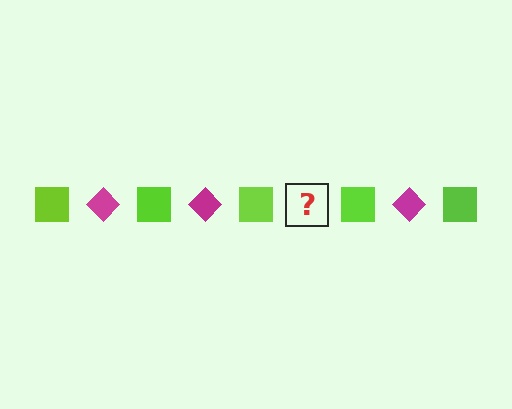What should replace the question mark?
The question mark should be replaced with a magenta diamond.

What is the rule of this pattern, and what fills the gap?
The rule is that the pattern alternates between lime square and magenta diamond. The gap should be filled with a magenta diamond.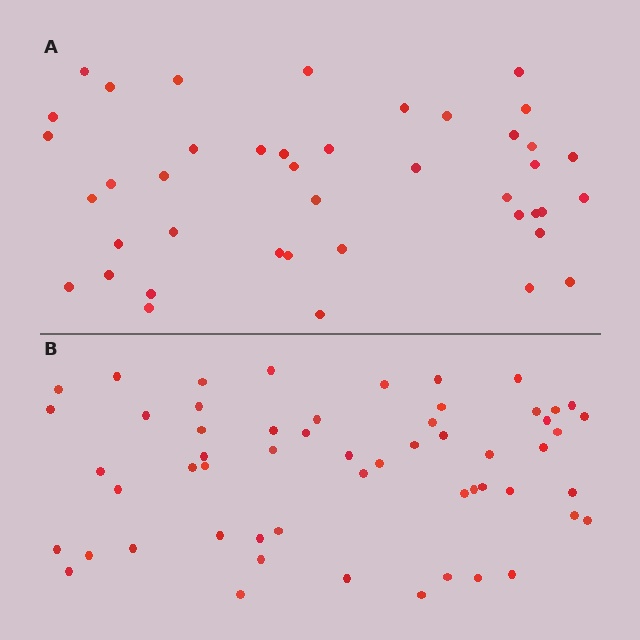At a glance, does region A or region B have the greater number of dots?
Region B (the bottom region) has more dots.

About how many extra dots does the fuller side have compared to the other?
Region B has approximately 15 more dots than region A.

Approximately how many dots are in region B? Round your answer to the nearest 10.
About 60 dots. (The exact count is 56, which rounds to 60.)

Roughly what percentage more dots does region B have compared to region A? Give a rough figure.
About 35% more.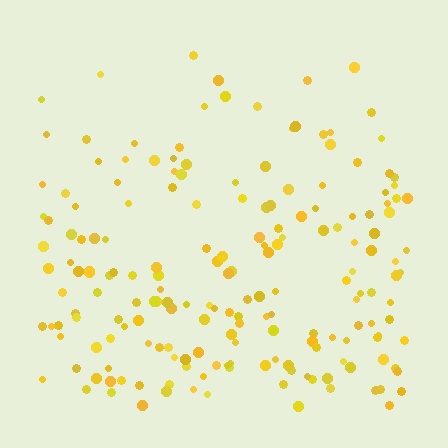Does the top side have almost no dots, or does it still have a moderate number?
Still a moderate number, just noticeably fewer than the bottom.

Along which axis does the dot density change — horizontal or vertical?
Vertical.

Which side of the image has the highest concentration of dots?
The bottom.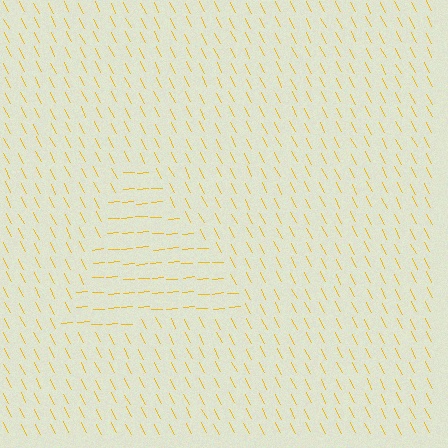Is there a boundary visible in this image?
Yes, there is a texture boundary formed by a change in line orientation.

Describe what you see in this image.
The image is filled with small yellow line segments. A triangle region in the image has lines oriented differently from the surrounding lines, creating a visible texture boundary.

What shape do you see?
I see a triangle.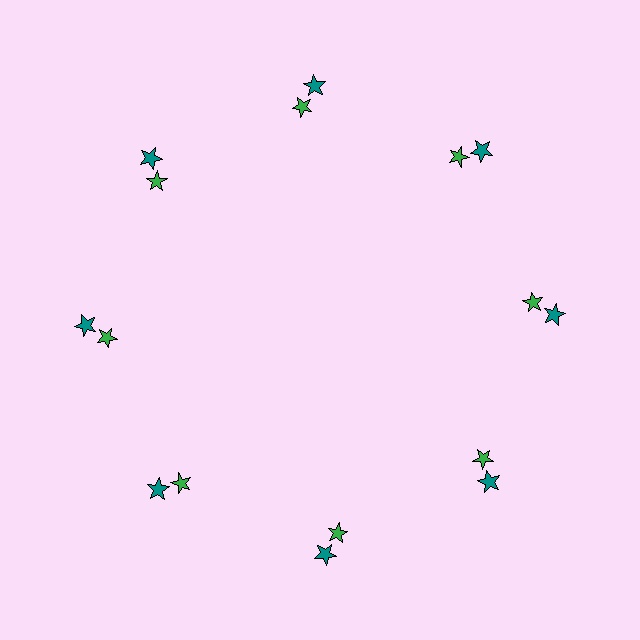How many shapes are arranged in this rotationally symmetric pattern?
There are 16 shapes, arranged in 8 groups of 2.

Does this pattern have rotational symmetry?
Yes, this pattern has 8-fold rotational symmetry. It looks the same after rotating 45 degrees around the center.